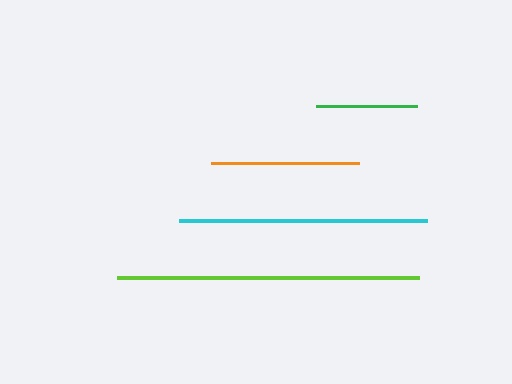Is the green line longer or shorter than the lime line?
The lime line is longer than the green line.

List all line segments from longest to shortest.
From longest to shortest: lime, cyan, orange, green.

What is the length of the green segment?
The green segment is approximately 101 pixels long.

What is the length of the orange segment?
The orange segment is approximately 148 pixels long.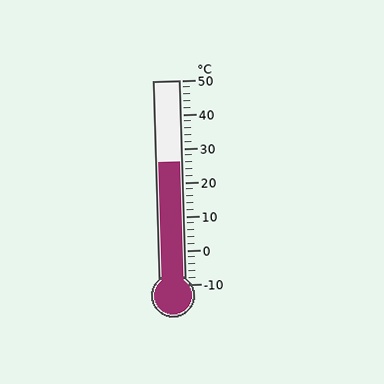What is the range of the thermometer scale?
The thermometer scale ranges from -10°C to 50°C.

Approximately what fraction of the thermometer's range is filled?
The thermometer is filled to approximately 60% of its range.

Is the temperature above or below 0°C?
The temperature is above 0°C.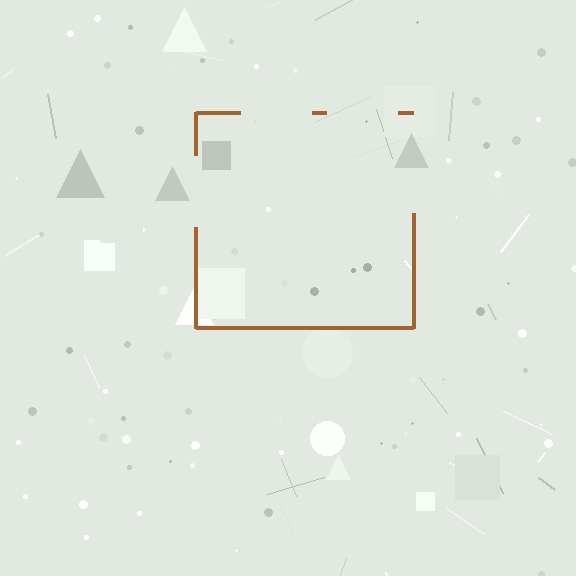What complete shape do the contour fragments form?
The contour fragments form a square.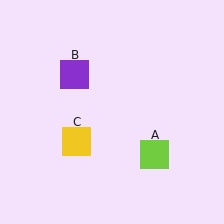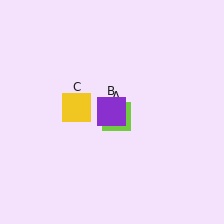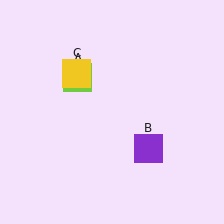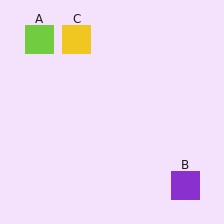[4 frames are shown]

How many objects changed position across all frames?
3 objects changed position: lime square (object A), purple square (object B), yellow square (object C).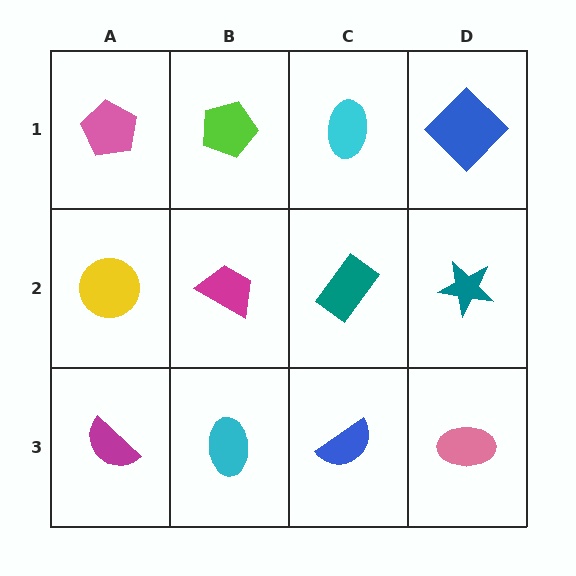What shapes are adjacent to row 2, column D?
A blue diamond (row 1, column D), a pink ellipse (row 3, column D), a teal rectangle (row 2, column C).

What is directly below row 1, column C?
A teal rectangle.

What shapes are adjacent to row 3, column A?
A yellow circle (row 2, column A), a cyan ellipse (row 3, column B).